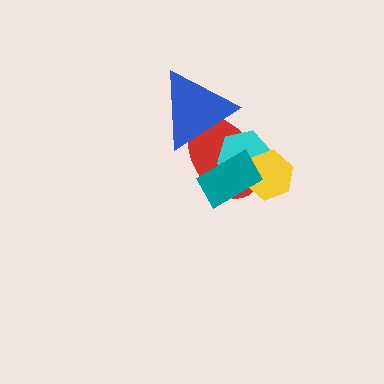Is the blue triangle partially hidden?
No, no other shape covers it.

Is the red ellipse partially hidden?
Yes, it is partially covered by another shape.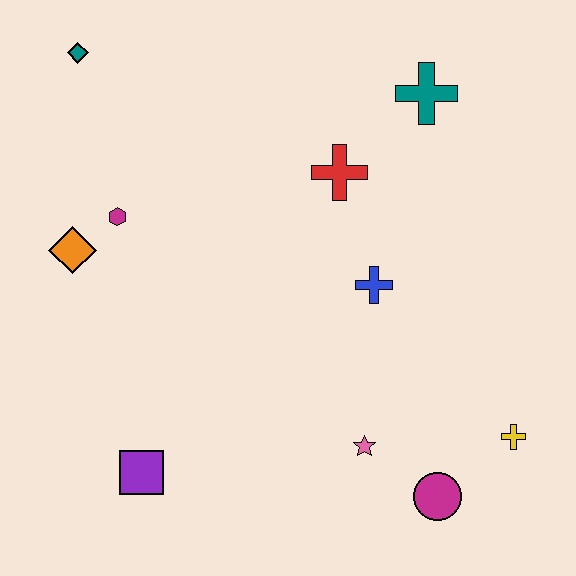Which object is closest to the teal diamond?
The magenta hexagon is closest to the teal diamond.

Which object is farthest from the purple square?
The teal cross is farthest from the purple square.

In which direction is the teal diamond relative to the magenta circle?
The teal diamond is above the magenta circle.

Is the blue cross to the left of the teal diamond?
No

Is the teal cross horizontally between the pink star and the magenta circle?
Yes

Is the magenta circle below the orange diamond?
Yes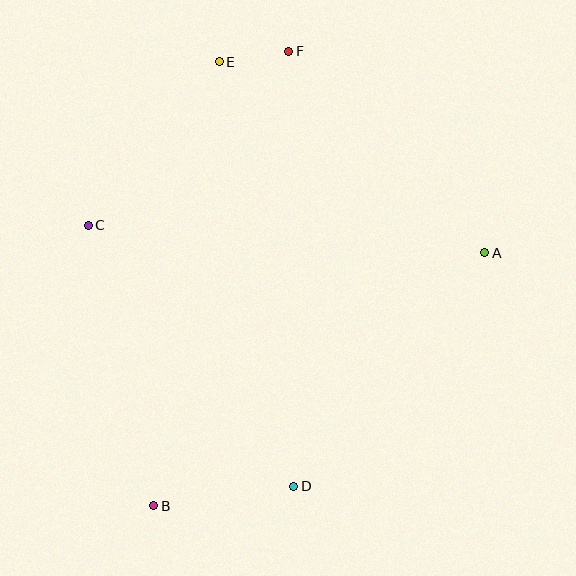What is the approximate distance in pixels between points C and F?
The distance between C and F is approximately 265 pixels.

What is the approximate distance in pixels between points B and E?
The distance between B and E is approximately 449 pixels.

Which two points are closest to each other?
Points E and F are closest to each other.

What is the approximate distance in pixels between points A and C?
The distance between A and C is approximately 397 pixels.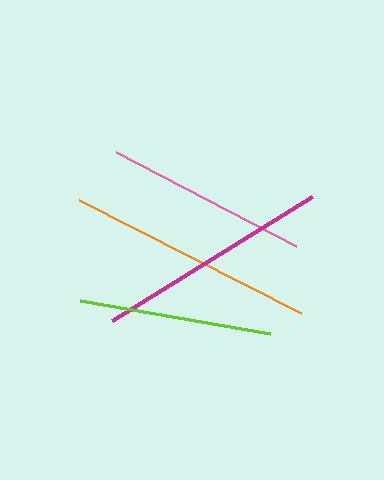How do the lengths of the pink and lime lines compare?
The pink and lime lines are approximately the same length.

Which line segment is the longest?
The orange line is the longest at approximately 249 pixels.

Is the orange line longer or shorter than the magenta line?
The orange line is longer than the magenta line.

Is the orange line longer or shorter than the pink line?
The orange line is longer than the pink line.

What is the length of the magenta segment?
The magenta segment is approximately 236 pixels long.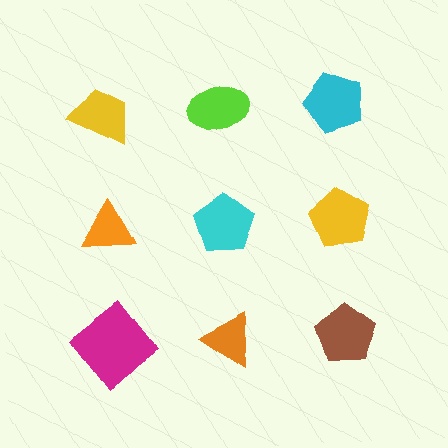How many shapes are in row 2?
3 shapes.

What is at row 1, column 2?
A lime ellipse.